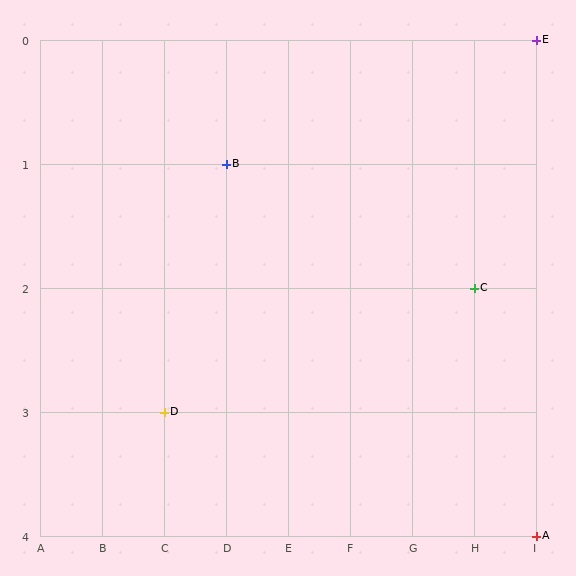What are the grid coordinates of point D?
Point D is at grid coordinates (C, 3).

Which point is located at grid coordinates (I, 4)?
Point A is at (I, 4).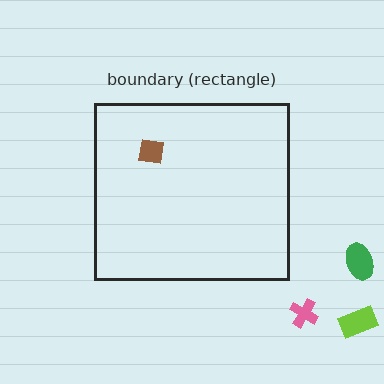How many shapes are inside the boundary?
1 inside, 3 outside.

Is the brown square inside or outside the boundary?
Inside.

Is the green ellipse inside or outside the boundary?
Outside.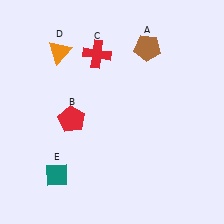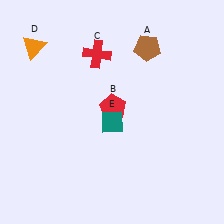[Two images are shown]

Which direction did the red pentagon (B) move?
The red pentagon (B) moved right.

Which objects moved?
The objects that moved are: the red pentagon (B), the orange triangle (D), the teal diamond (E).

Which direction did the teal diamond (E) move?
The teal diamond (E) moved right.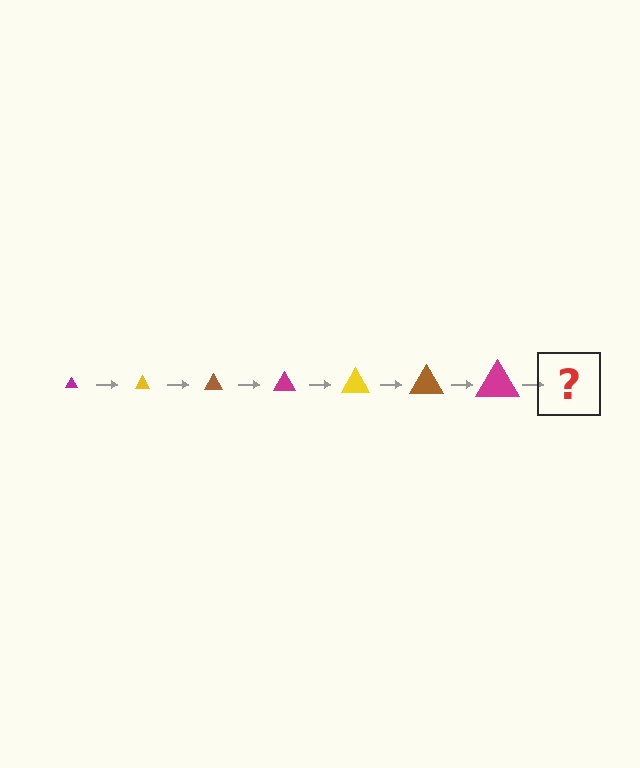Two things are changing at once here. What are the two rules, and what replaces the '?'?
The two rules are that the triangle grows larger each step and the color cycles through magenta, yellow, and brown. The '?' should be a yellow triangle, larger than the previous one.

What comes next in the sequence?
The next element should be a yellow triangle, larger than the previous one.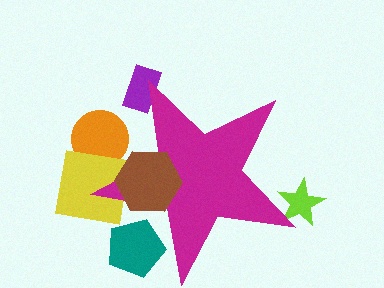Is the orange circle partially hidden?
Yes, the orange circle is partially hidden behind the magenta star.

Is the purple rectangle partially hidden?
Yes, the purple rectangle is partially hidden behind the magenta star.